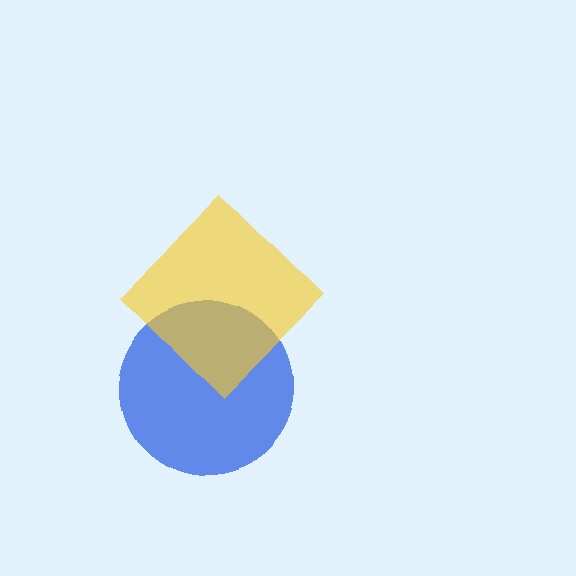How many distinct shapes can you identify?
There are 2 distinct shapes: a blue circle, a yellow diamond.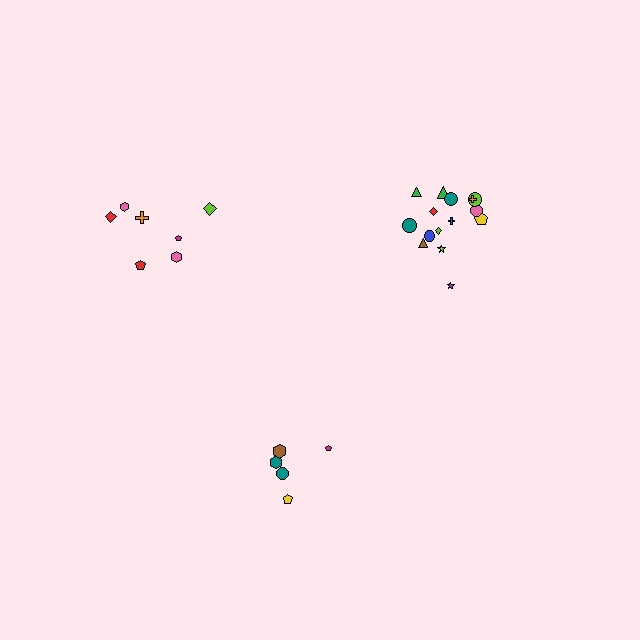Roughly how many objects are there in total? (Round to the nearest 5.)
Roughly 25 objects in total.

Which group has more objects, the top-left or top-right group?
The top-right group.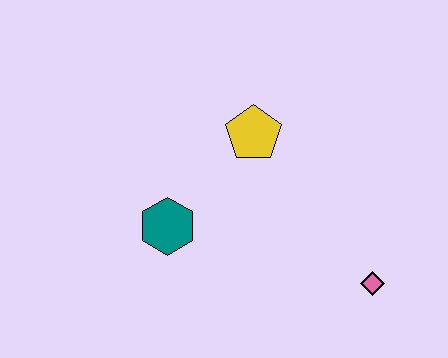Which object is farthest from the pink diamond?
The teal hexagon is farthest from the pink diamond.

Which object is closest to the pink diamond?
The yellow pentagon is closest to the pink diamond.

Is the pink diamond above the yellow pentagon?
No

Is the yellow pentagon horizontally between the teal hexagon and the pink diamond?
Yes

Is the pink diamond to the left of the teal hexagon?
No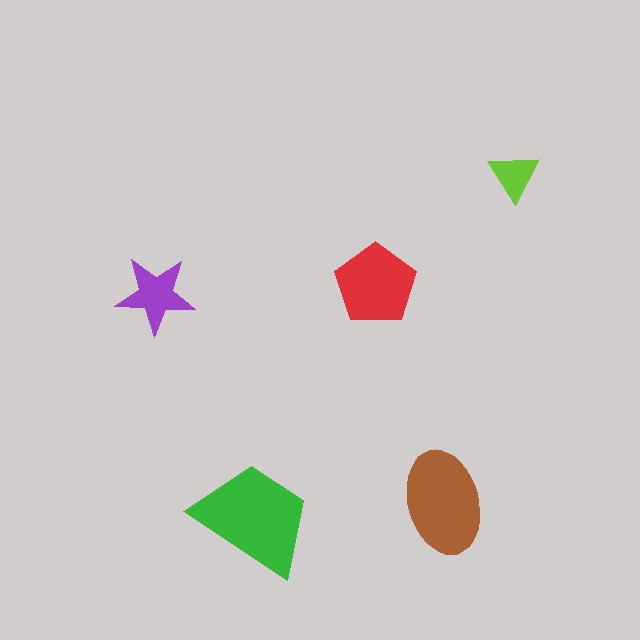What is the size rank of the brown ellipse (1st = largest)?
2nd.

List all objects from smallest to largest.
The lime triangle, the purple star, the red pentagon, the brown ellipse, the green trapezoid.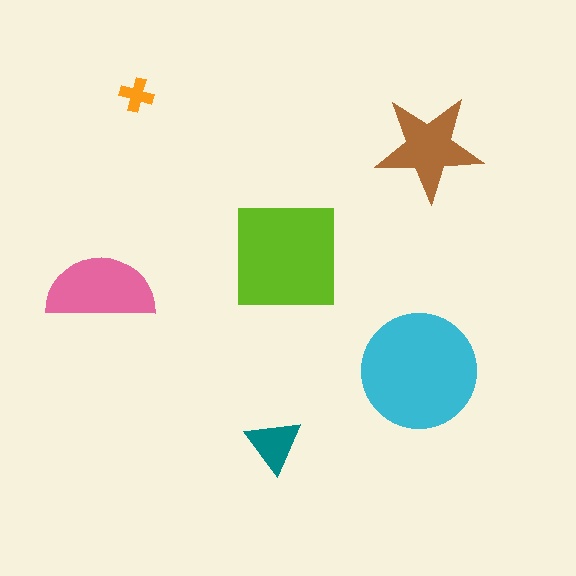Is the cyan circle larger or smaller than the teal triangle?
Larger.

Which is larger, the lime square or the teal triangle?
The lime square.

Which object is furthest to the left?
The pink semicircle is leftmost.